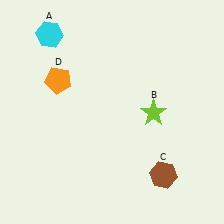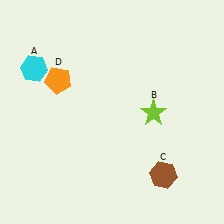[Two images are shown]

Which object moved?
The cyan hexagon (A) moved down.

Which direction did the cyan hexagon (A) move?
The cyan hexagon (A) moved down.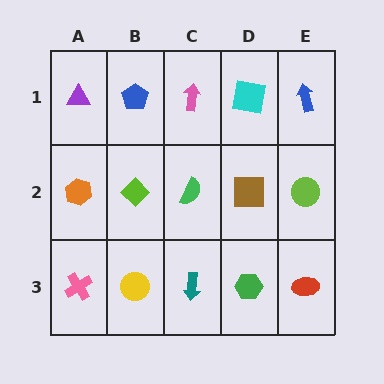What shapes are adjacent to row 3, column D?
A brown square (row 2, column D), a teal arrow (row 3, column C), a red ellipse (row 3, column E).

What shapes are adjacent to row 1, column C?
A green semicircle (row 2, column C), a blue pentagon (row 1, column B), a cyan square (row 1, column D).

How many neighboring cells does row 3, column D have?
3.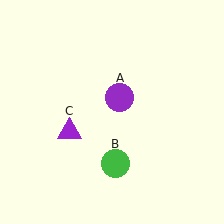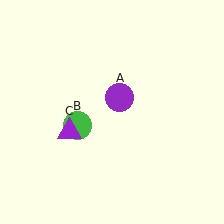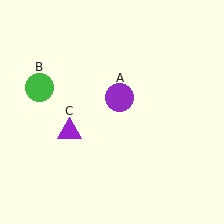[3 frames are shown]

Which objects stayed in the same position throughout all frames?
Purple circle (object A) and purple triangle (object C) remained stationary.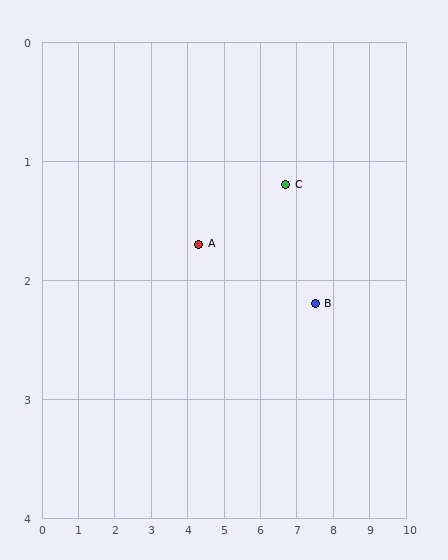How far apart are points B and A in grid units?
Points B and A are about 3.2 grid units apart.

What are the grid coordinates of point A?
Point A is at approximately (4.3, 1.7).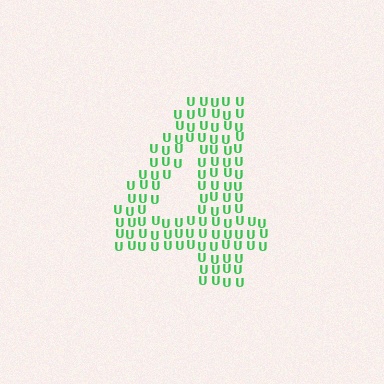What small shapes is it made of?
It is made of small letter U's.